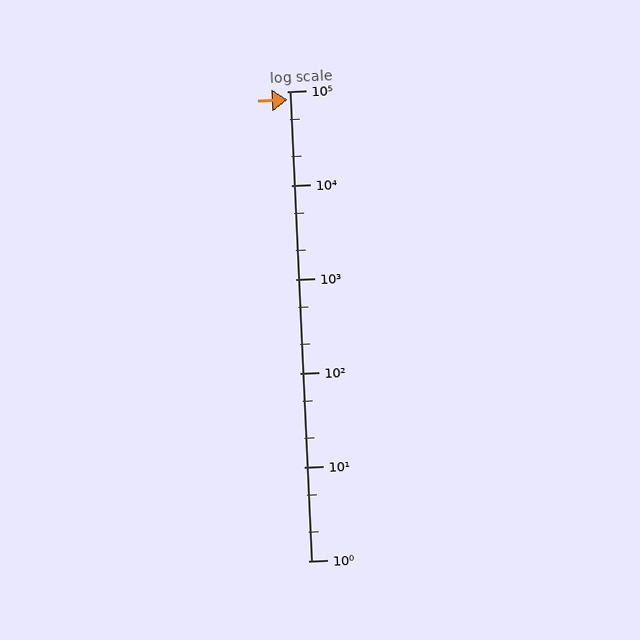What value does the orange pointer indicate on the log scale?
The pointer indicates approximately 82000.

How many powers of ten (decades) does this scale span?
The scale spans 5 decades, from 1 to 100000.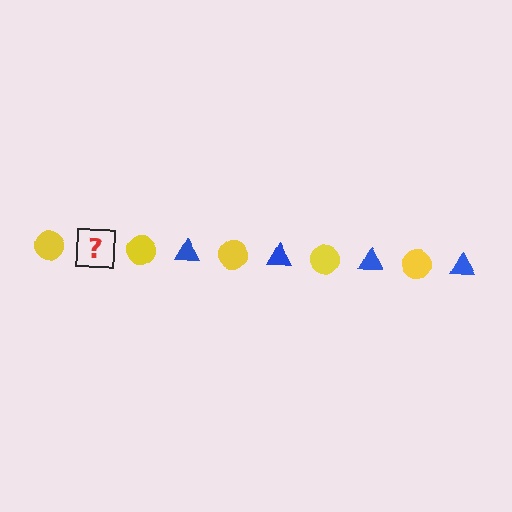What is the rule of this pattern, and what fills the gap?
The rule is that the pattern alternates between yellow circle and blue triangle. The gap should be filled with a blue triangle.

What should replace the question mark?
The question mark should be replaced with a blue triangle.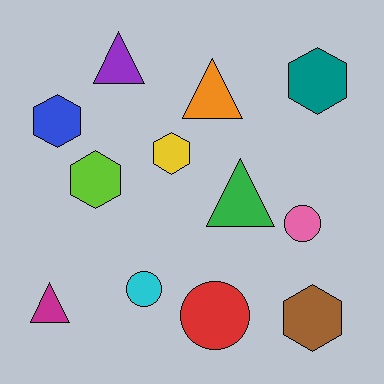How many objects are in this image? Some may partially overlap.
There are 12 objects.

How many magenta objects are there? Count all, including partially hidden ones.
There is 1 magenta object.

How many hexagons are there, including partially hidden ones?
There are 5 hexagons.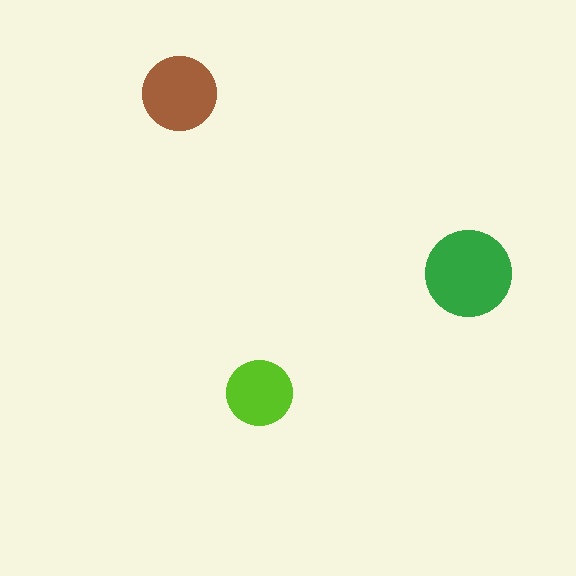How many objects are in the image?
There are 3 objects in the image.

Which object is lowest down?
The lime circle is bottommost.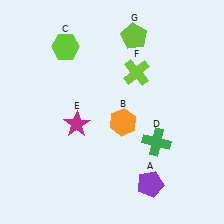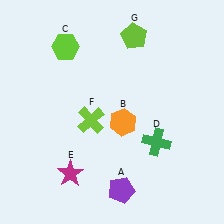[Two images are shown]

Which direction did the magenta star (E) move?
The magenta star (E) moved down.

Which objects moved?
The objects that moved are: the purple pentagon (A), the magenta star (E), the lime cross (F).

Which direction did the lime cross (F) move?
The lime cross (F) moved down.